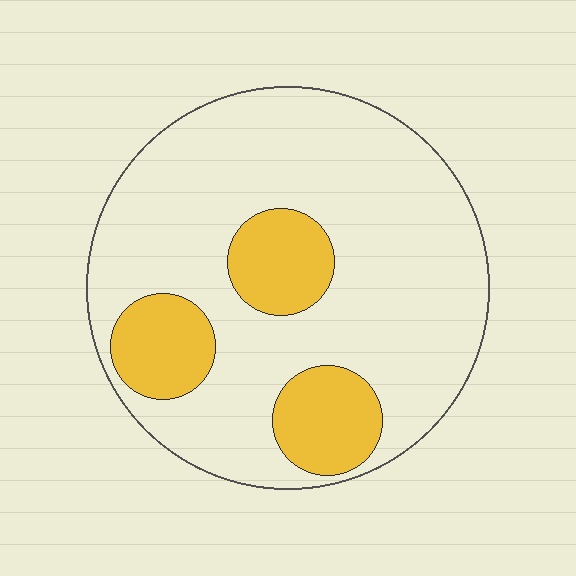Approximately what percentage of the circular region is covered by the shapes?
Approximately 20%.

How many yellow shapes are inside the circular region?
3.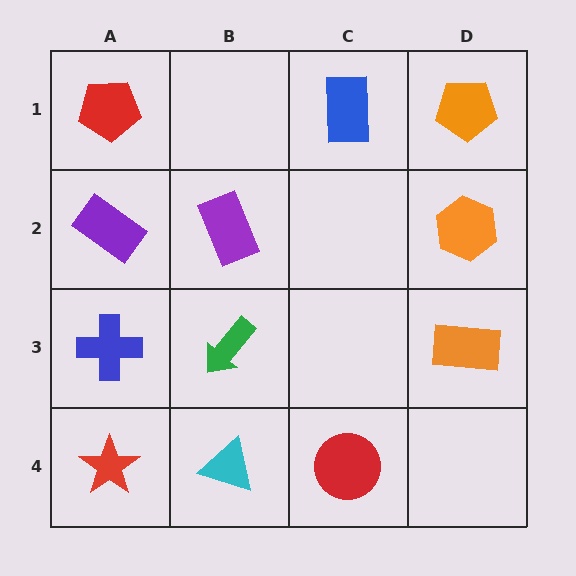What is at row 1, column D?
An orange pentagon.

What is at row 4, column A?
A red star.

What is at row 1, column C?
A blue rectangle.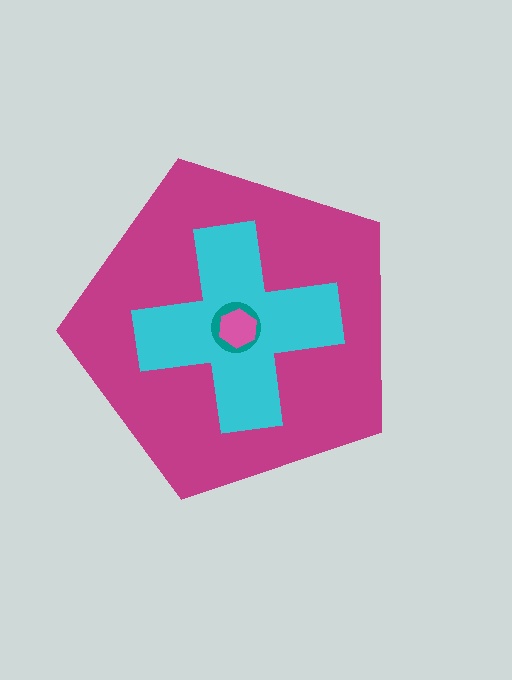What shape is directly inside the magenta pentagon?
The cyan cross.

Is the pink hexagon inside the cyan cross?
Yes.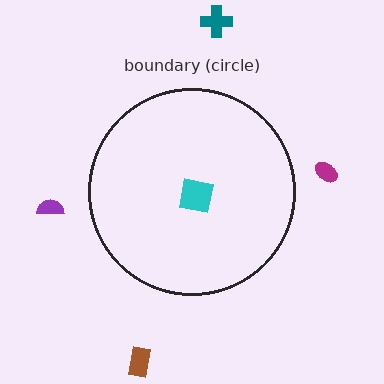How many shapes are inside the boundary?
1 inside, 4 outside.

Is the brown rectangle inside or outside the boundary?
Outside.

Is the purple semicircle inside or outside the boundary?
Outside.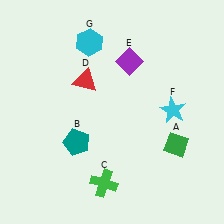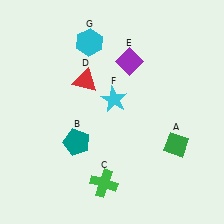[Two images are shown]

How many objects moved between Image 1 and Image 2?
1 object moved between the two images.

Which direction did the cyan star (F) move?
The cyan star (F) moved left.